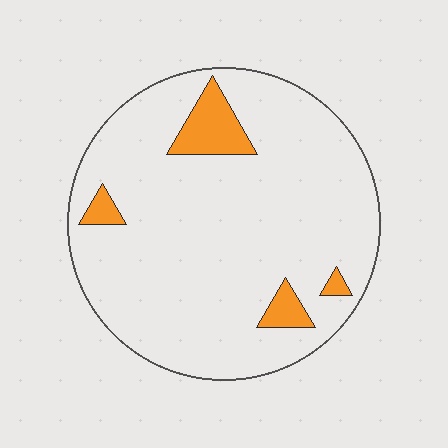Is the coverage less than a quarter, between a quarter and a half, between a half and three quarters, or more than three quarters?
Less than a quarter.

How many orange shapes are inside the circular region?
4.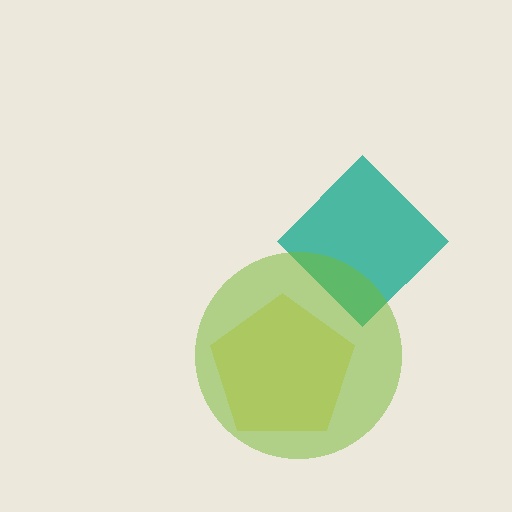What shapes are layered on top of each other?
The layered shapes are: a yellow pentagon, a teal diamond, a lime circle.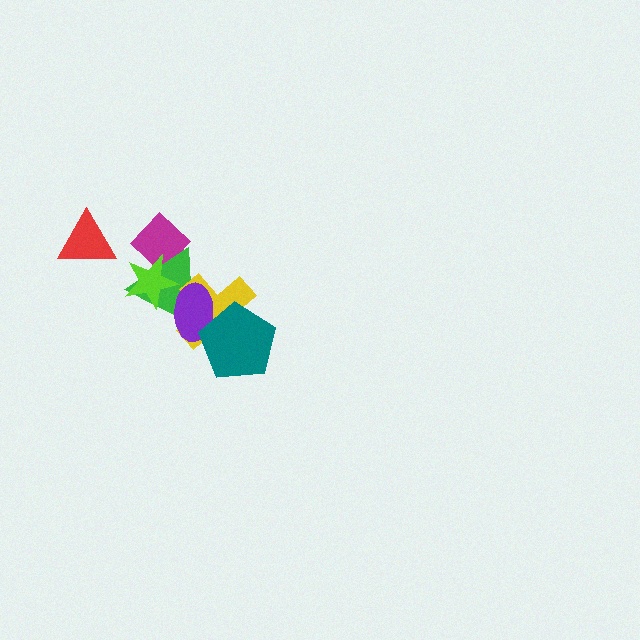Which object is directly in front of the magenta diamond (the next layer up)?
The green triangle is directly in front of the magenta diamond.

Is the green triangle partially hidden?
Yes, it is partially covered by another shape.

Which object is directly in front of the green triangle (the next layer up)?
The yellow cross is directly in front of the green triangle.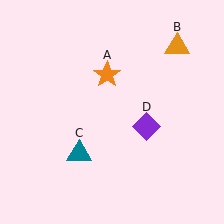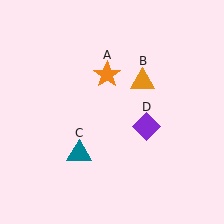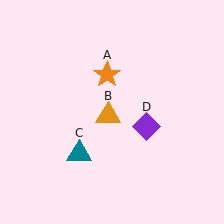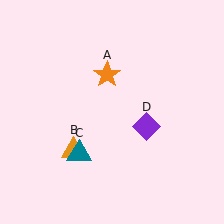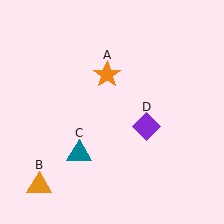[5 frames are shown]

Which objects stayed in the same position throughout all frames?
Orange star (object A) and teal triangle (object C) and purple diamond (object D) remained stationary.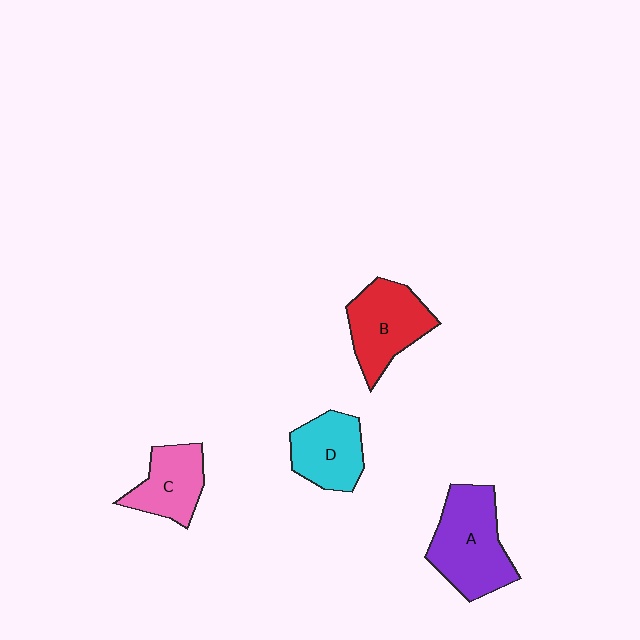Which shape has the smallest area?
Shape C (pink).